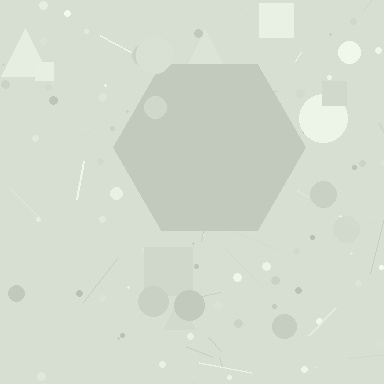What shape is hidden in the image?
A hexagon is hidden in the image.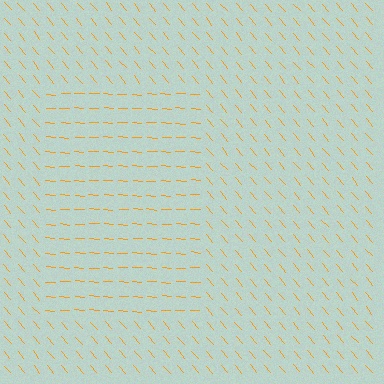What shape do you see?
I see a rectangle.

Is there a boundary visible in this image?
Yes, there is a texture boundary formed by a change in line orientation.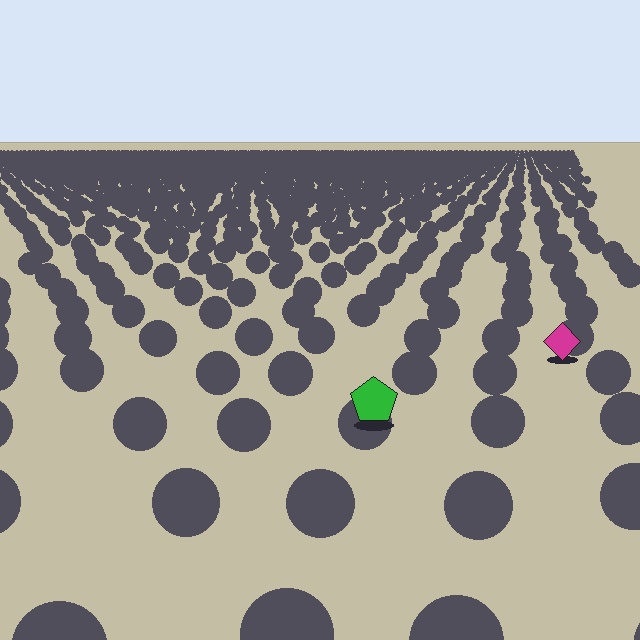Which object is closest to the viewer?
The green pentagon is closest. The texture marks near it are larger and more spread out.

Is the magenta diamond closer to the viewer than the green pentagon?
No. The green pentagon is closer — you can tell from the texture gradient: the ground texture is coarser near it.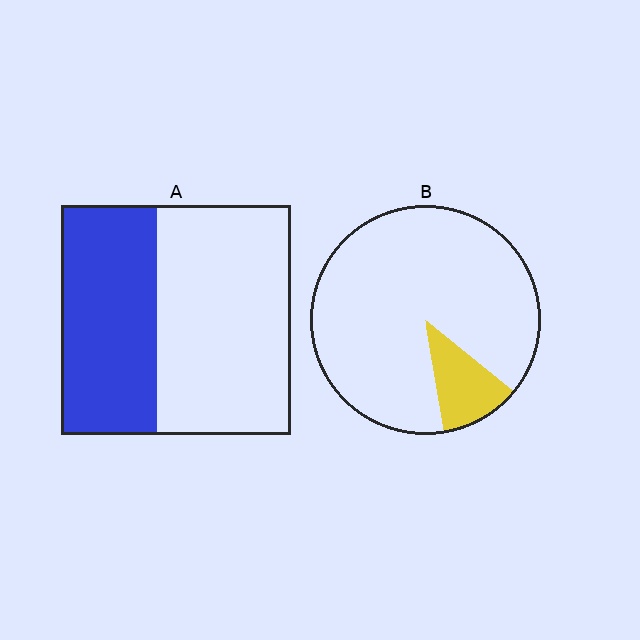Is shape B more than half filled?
No.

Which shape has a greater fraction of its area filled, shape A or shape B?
Shape A.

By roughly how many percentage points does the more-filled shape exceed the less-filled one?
By roughly 30 percentage points (A over B).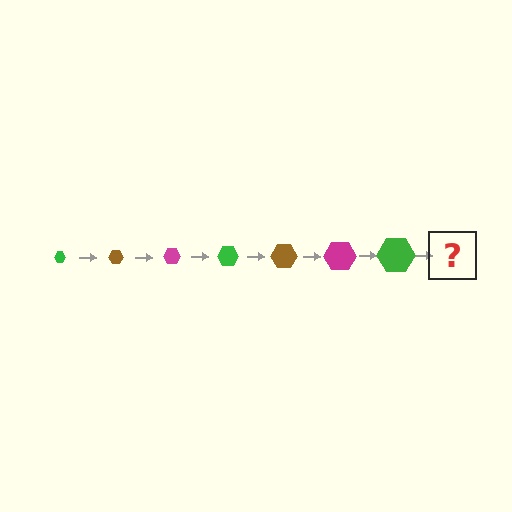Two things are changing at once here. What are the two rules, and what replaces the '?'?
The two rules are that the hexagon grows larger each step and the color cycles through green, brown, and magenta. The '?' should be a brown hexagon, larger than the previous one.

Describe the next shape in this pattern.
It should be a brown hexagon, larger than the previous one.